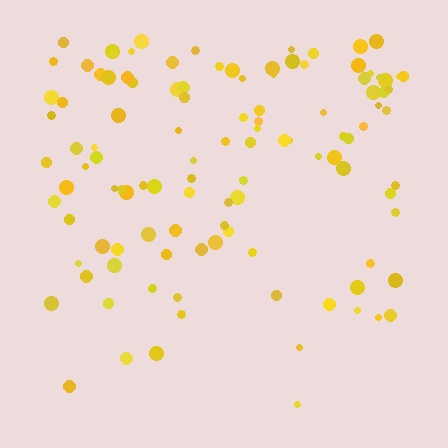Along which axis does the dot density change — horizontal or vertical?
Vertical.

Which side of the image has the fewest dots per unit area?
The bottom.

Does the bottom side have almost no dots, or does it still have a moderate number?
Still a moderate number, just noticeably fewer than the top.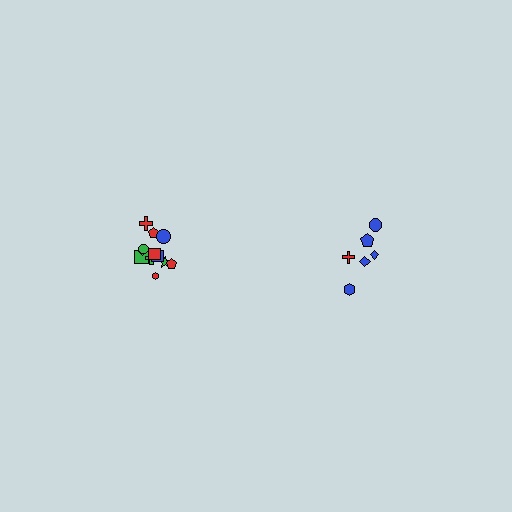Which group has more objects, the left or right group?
The left group.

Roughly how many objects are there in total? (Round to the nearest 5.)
Roughly 20 objects in total.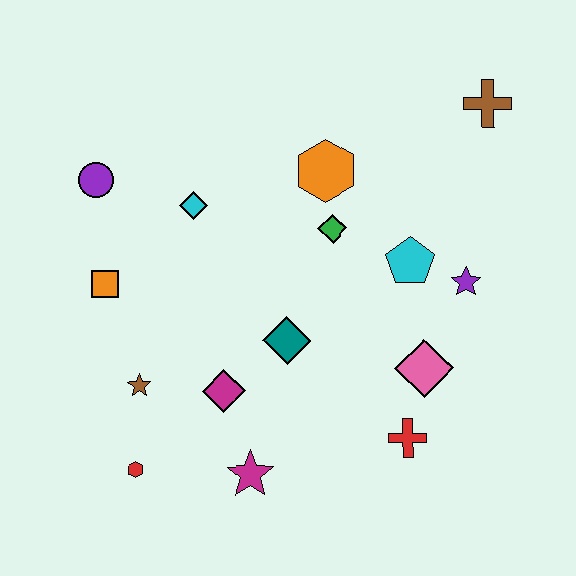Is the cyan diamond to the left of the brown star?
No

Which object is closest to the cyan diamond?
The purple circle is closest to the cyan diamond.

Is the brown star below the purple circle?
Yes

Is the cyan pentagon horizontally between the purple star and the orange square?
Yes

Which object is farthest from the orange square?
The brown cross is farthest from the orange square.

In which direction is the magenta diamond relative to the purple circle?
The magenta diamond is below the purple circle.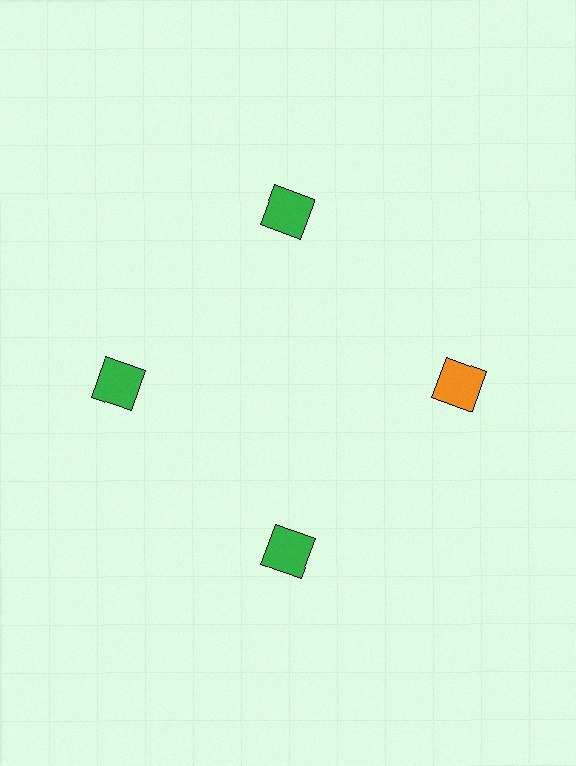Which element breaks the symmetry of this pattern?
The orange square at roughly the 3 o'clock position breaks the symmetry. All other shapes are green squares.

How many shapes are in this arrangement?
There are 4 shapes arranged in a ring pattern.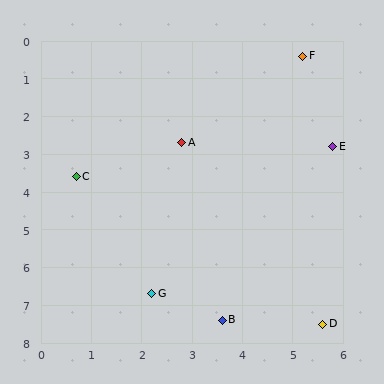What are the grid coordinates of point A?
Point A is at approximately (2.8, 2.7).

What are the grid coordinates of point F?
Point F is at approximately (5.2, 0.4).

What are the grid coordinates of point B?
Point B is at approximately (3.6, 7.4).